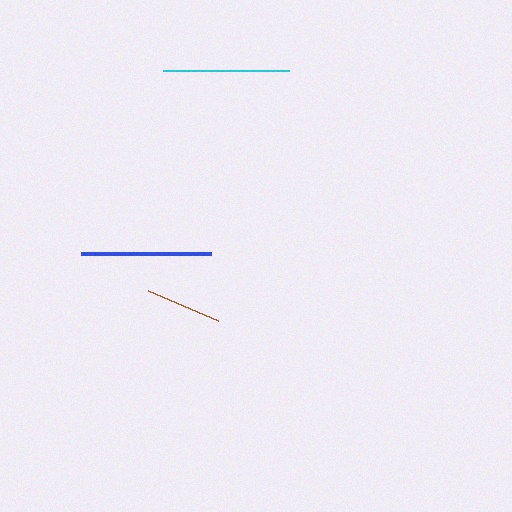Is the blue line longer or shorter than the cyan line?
The blue line is longer than the cyan line.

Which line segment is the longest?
The blue line is the longest at approximately 130 pixels.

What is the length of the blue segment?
The blue segment is approximately 130 pixels long.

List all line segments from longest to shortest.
From longest to shortest: blue, cyan, brown.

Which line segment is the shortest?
The brown line is the shortest at approximately 77 pixels.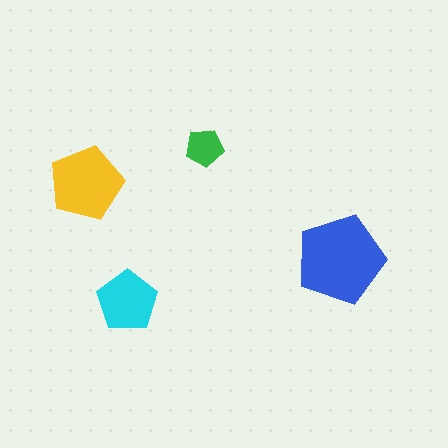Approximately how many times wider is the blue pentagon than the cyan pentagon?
About 1.5 times wider.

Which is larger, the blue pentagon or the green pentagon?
The blue one.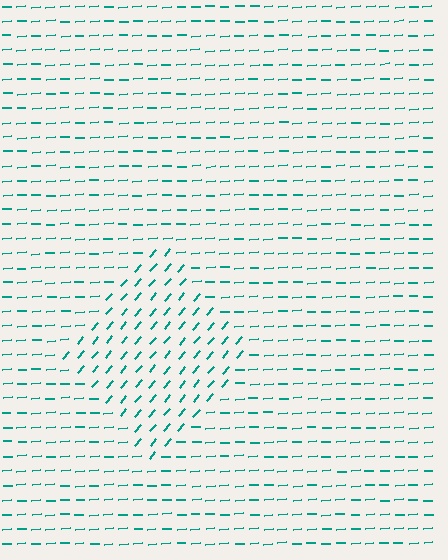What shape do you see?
I see a diamond.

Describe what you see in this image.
The image is filled with small teal line segments. A diamond region in the image has lines oriented differently from the surrounding lines, creating a visible texture boundary.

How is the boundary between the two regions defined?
The boundary is defined purely by a change in line orientation (approximately 45 degrees difference). All lines are the same color and thickness.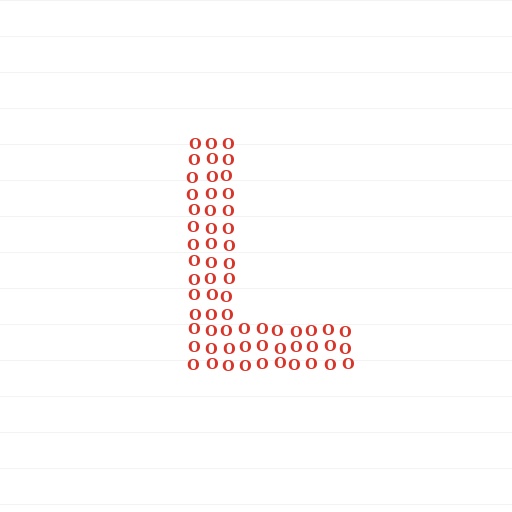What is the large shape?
The large shape is the letter L.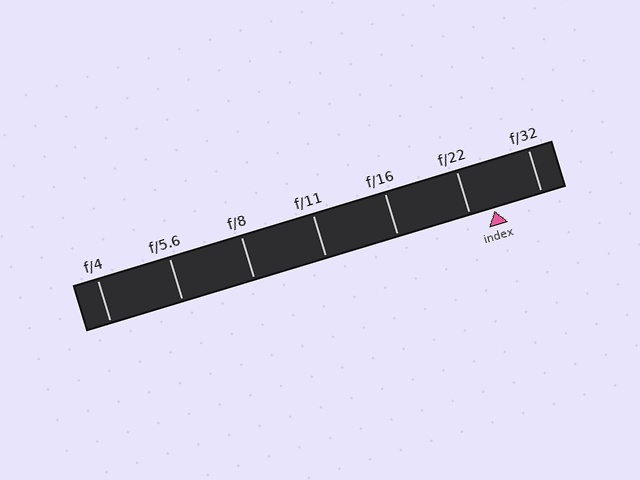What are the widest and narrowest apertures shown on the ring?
The widest aperture shown is f/4 and the narrowest is f/32.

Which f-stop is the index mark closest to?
The index mark is closest to f/22.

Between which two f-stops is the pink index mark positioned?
The index mark is between f/22 and f/32.